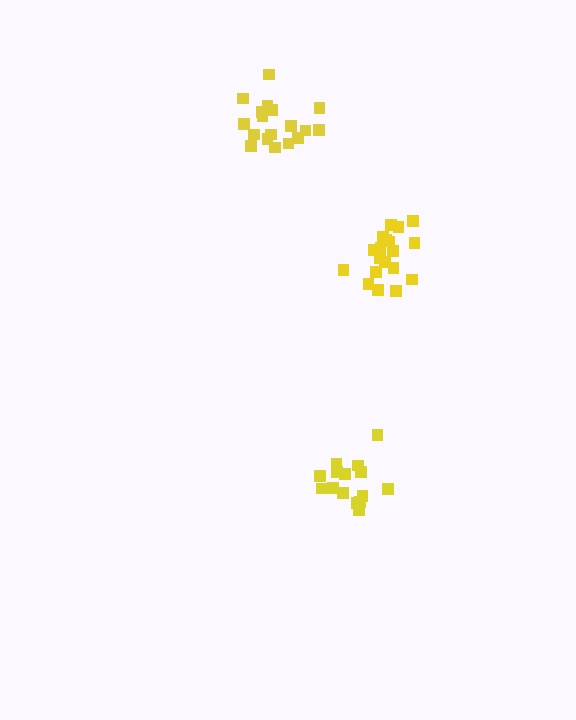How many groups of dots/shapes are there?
There are 3 groups.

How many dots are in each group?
Group 1: 19 dots, Group 2: 18 dots, Group 3: 15 dots (52 total).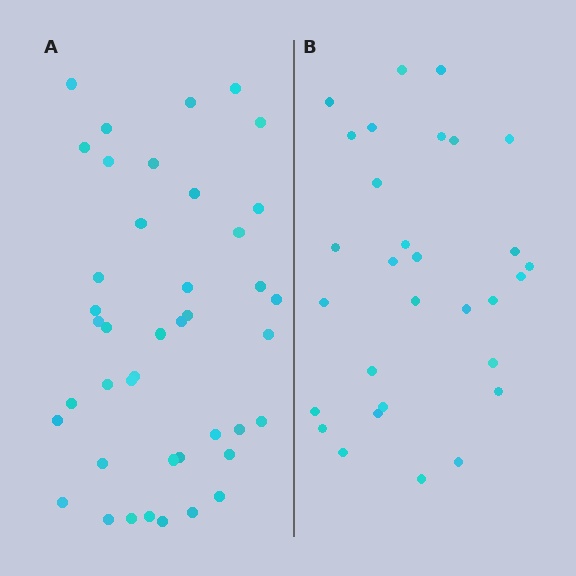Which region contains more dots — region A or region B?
Region A (the left region) has more dots.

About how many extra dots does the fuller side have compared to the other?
Region A has roughly 12 or so more dots than region B.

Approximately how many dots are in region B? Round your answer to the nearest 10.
About 30 dots.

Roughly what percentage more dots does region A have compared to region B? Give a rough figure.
About 40% more.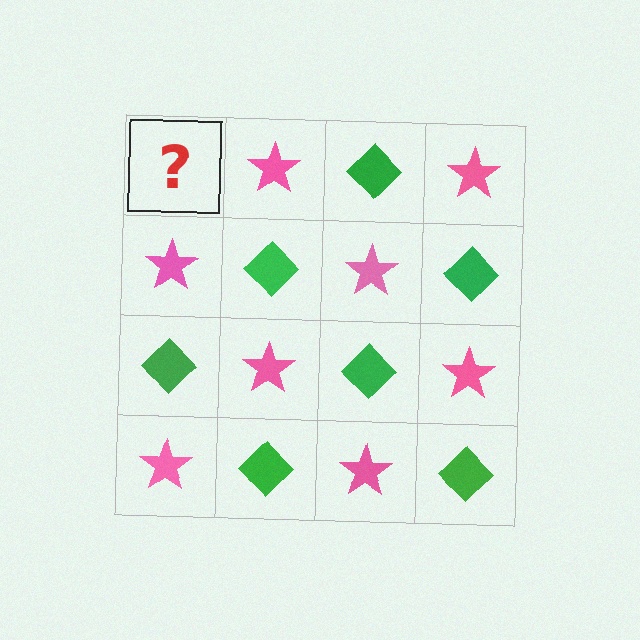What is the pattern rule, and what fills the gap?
The rule is that it alternates green diamond and pink star in a checkerboard pattern. The gap should be filled with a green diamond.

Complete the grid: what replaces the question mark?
The question mark should be replaced with a green diamond.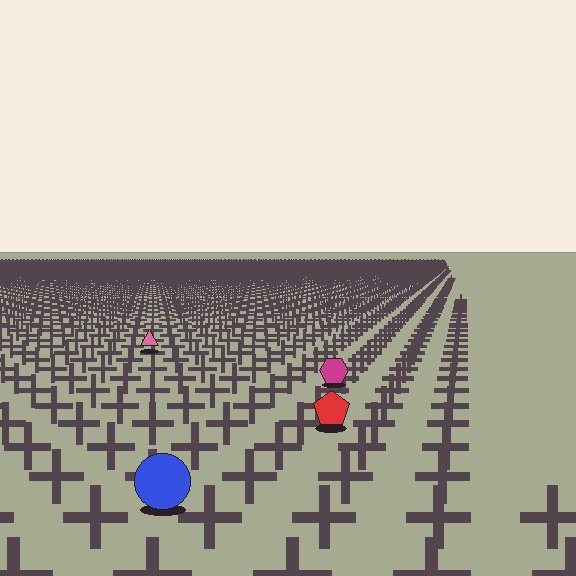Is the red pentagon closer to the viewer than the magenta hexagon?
Yes. The red pentagon is closer — you can tell from the texture gradient: the ground texture is coarser near it.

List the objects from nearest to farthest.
From nearest to farthest: the blue circle, the red pentagon, the magenta hexagon, the pink triangle.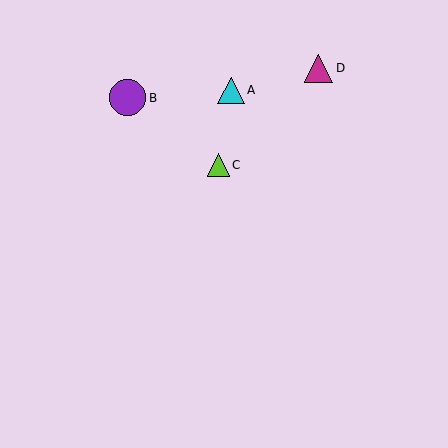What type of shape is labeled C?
Shape C is a lime triangle.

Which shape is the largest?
The purple circle (labeled B) is the largest.